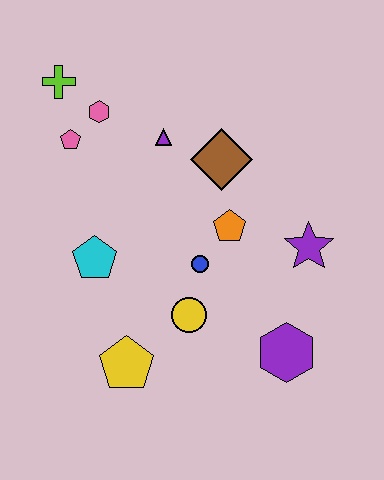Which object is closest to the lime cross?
The pink hexagon is closest to the lime cross.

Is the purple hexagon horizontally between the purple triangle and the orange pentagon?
No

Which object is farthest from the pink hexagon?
The purple hexagon is farthest from the pink hexagon.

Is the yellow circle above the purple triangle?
No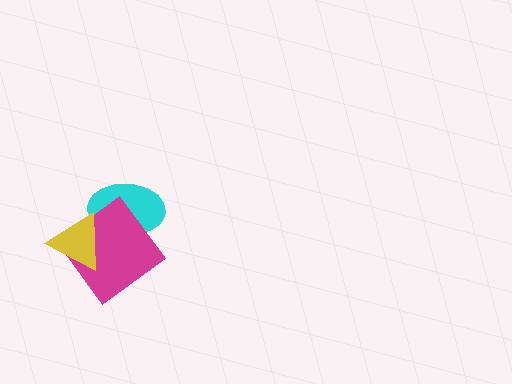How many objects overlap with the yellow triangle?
2 objects overlap with the yellow triangle.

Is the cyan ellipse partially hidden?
Yes, it is partially covered by another shape.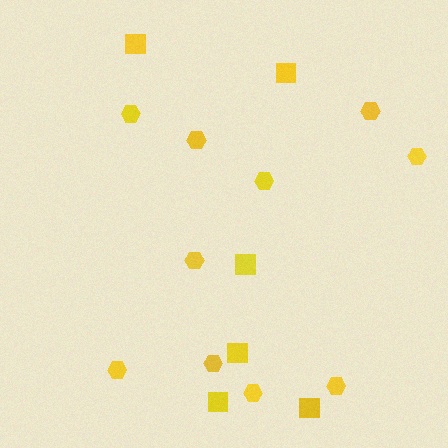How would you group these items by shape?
There are 2 groups: one group of squares (6) and one group of hexagons (10).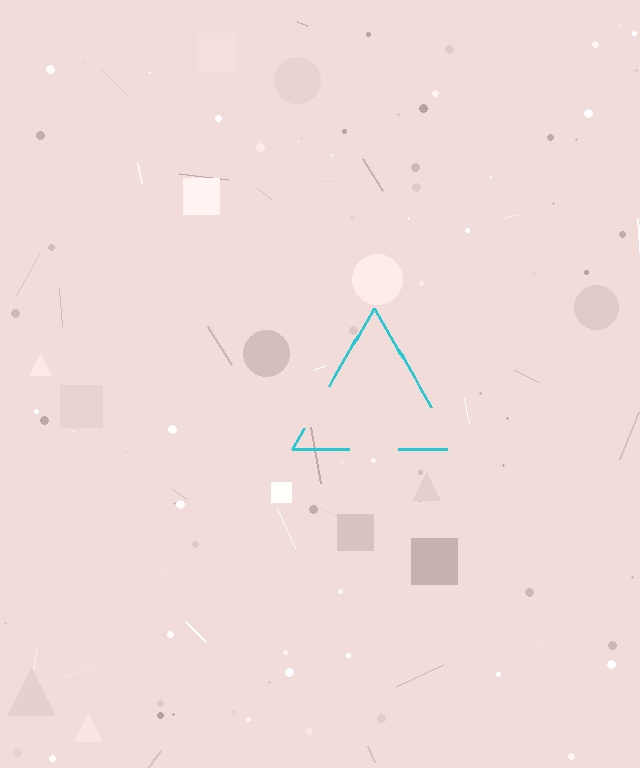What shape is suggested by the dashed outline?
The dashed outline suggests a triangle.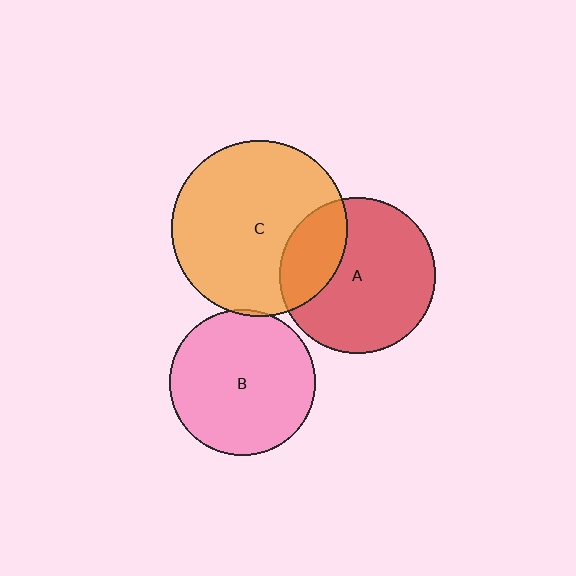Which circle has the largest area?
Circle C (orange).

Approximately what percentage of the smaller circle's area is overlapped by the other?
Approximately 25%.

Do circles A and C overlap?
Yes.